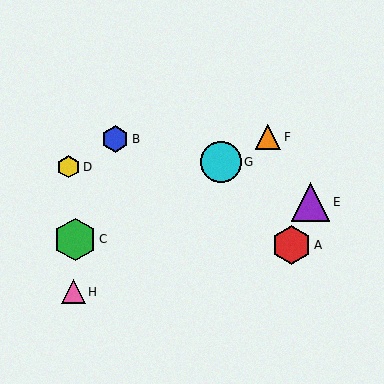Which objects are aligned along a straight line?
Objects C, F, G are aligned along a straight line.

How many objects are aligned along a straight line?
3 objects (C, F, G) are aligned along a straight line.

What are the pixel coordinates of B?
Object B is at (115, 139).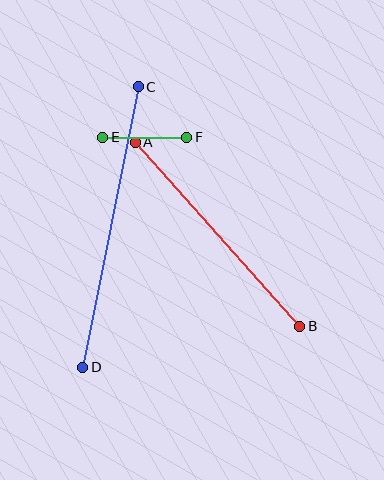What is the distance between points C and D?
The distance is approximately 286 pixels.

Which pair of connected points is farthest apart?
Points C and D are farthest apart.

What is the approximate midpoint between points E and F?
The midpoint is at approximately (145, 137) pixels.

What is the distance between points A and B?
The distance is approximately 247 pixels.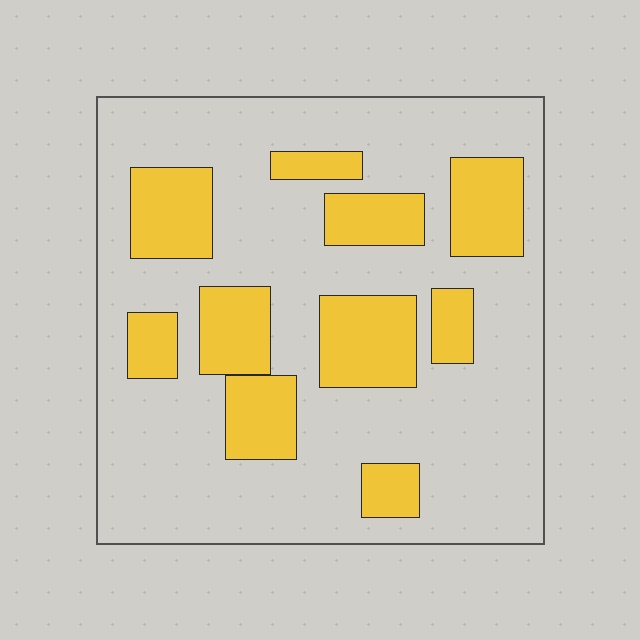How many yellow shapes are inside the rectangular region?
10.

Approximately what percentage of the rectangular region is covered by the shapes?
Approximately 25%.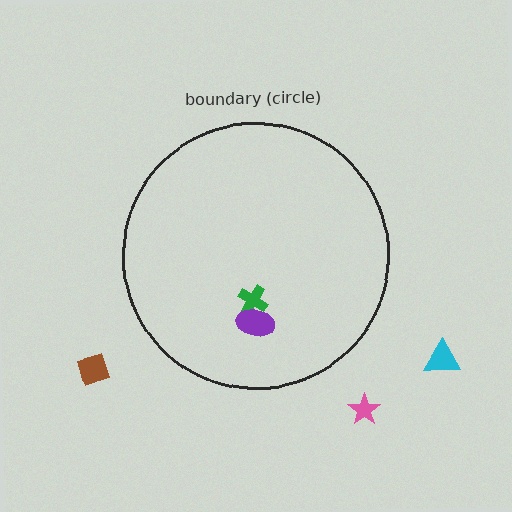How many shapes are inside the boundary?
2 inside, 3 outside.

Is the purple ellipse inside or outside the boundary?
Inside.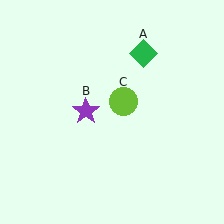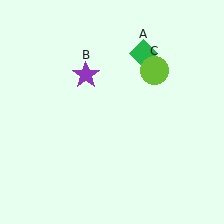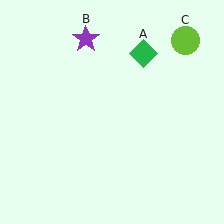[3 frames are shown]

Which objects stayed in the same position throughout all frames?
Green diamond (object A) remained stationary.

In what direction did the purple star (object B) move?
The purple star (object B) moved up.